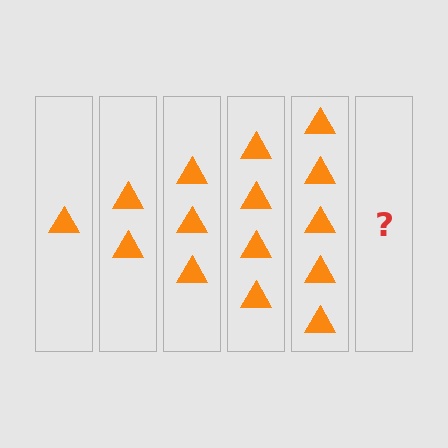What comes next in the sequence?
The next element should be 6 triangles.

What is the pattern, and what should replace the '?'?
The pattern is that each step adds one more triangle. The '?' should be 6 triangles.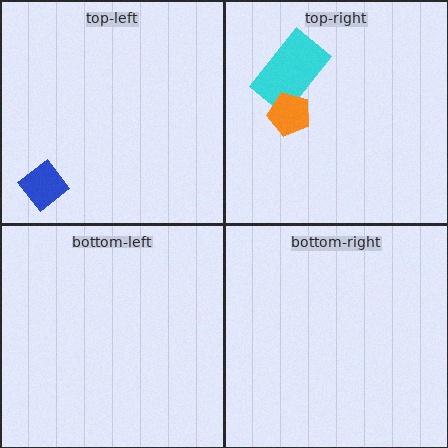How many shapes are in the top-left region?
1.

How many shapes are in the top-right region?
2.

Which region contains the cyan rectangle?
The top-right region.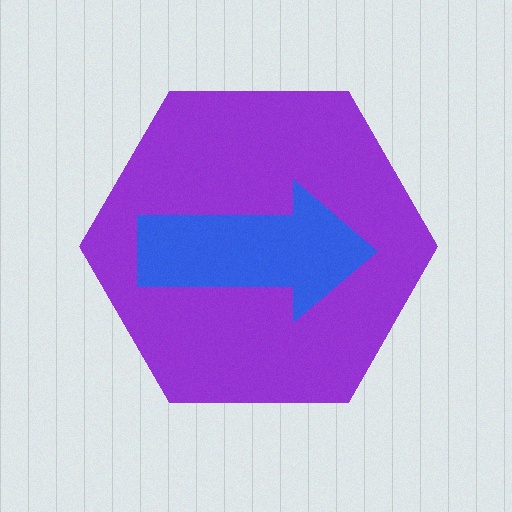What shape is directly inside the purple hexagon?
The blue arrow.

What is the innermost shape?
The blue arrow.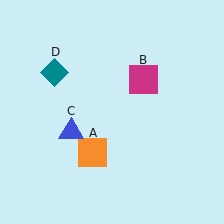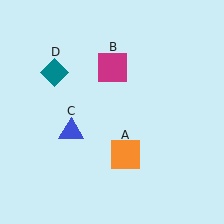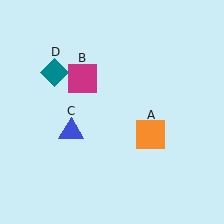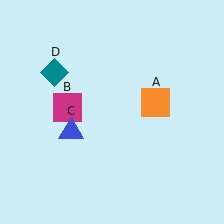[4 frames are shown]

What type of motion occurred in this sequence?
The orange square (object A), magenta square (object B) rotated counterclockwise around the center of the scene.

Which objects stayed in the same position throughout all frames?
Blue triangle (object C) and teal diamond (object D) remained stationary.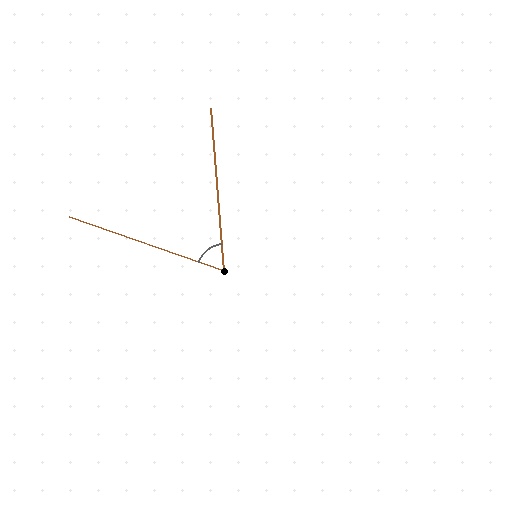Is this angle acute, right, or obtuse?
It is acute.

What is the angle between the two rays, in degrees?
Approximately 66 degrees.